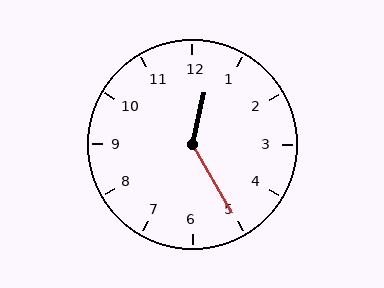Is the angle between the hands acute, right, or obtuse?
It is obtuse.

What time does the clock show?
12:25.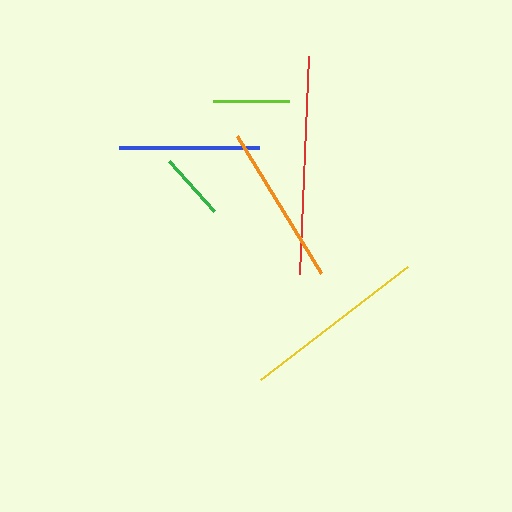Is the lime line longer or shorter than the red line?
The red line is longer than the lime line.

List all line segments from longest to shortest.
From longest to shortest: red, yellow, orange, blue, lime, green.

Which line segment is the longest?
The red line is the longest at approximately 219 pixels.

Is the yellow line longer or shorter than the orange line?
The yellow line is longer than the orange line.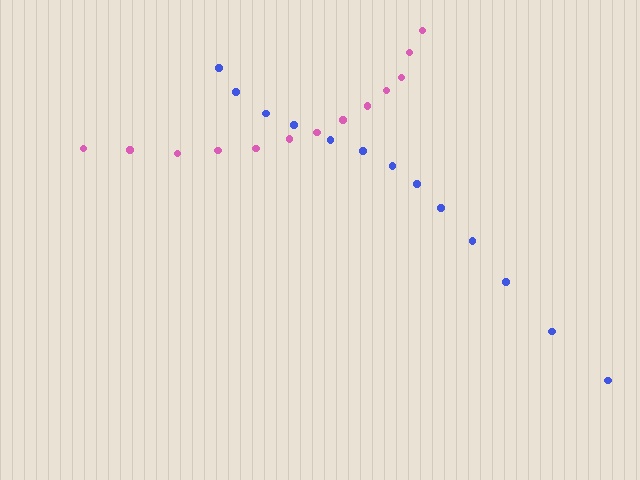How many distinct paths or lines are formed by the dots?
There are 2 distinct paths.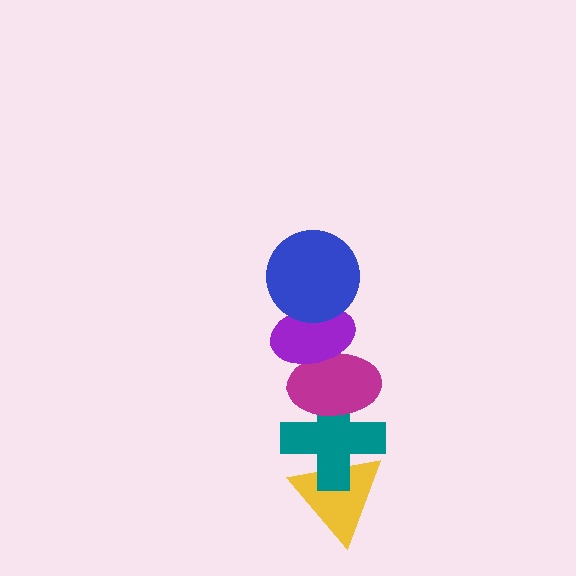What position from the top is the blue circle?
The blue circle is 1st from the top.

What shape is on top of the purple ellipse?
The blue circle is on top of the purple ellipse.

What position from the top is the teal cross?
The teal cross is 4th from the top.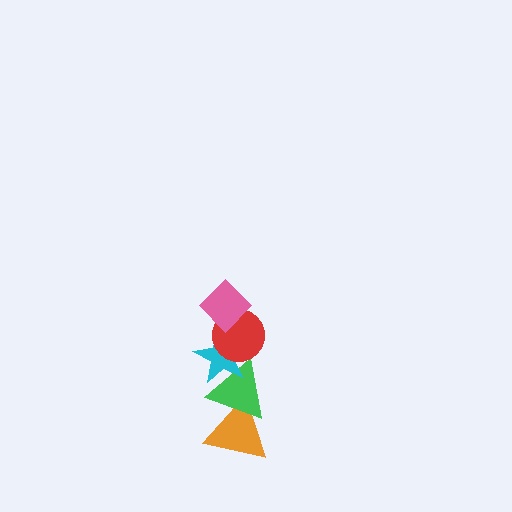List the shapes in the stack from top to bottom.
From top to bottom: the pink diamond, the red circle, the cyan star, the green triangle, the orange triangle.